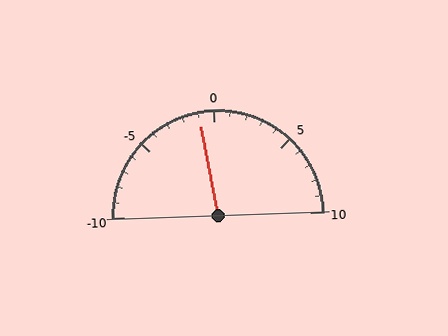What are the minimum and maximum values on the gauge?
The gauge ranges from -10 to 10.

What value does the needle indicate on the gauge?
The needle indicates approximately -1.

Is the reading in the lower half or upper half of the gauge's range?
The reading is in the lower half of the range (-10 to 10).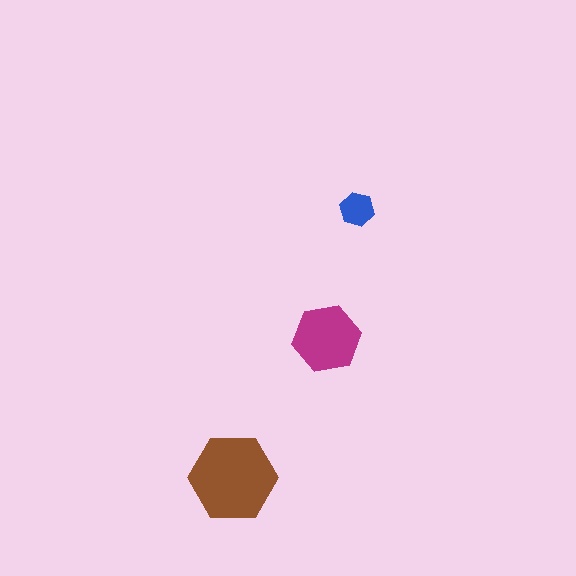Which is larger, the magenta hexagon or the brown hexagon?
The brown one.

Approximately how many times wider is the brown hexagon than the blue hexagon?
About 2.5 times wider.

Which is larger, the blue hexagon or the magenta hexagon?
The magenta one.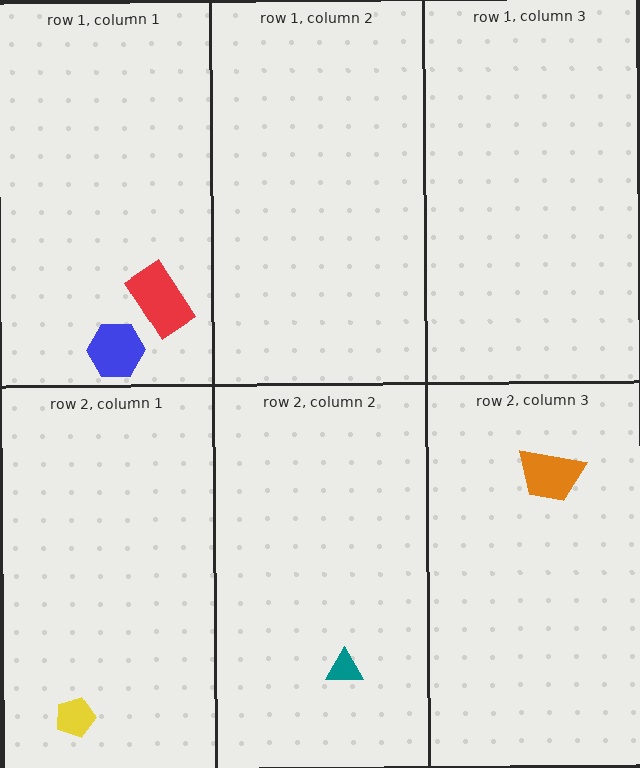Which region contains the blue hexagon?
The row 1, column 1 region.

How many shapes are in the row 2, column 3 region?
1.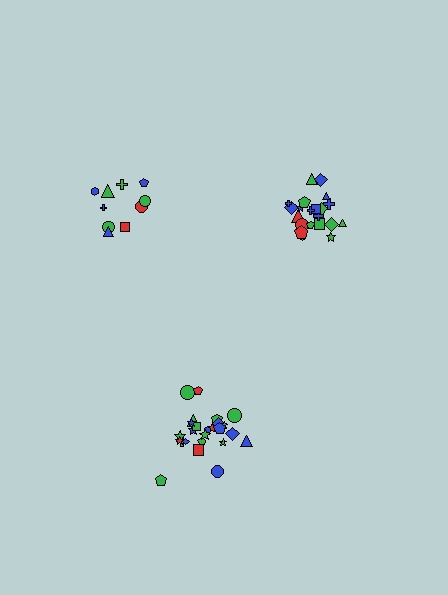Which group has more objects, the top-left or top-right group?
The top-right group.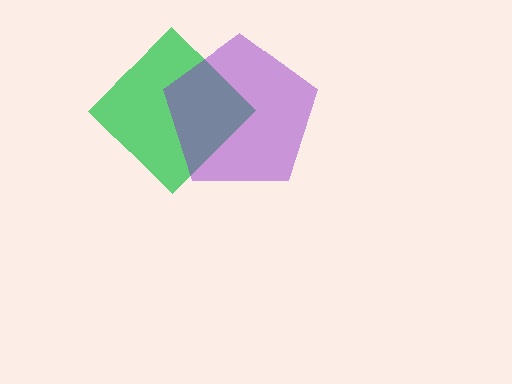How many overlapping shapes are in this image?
There are 2 overlapping shapes in the image.